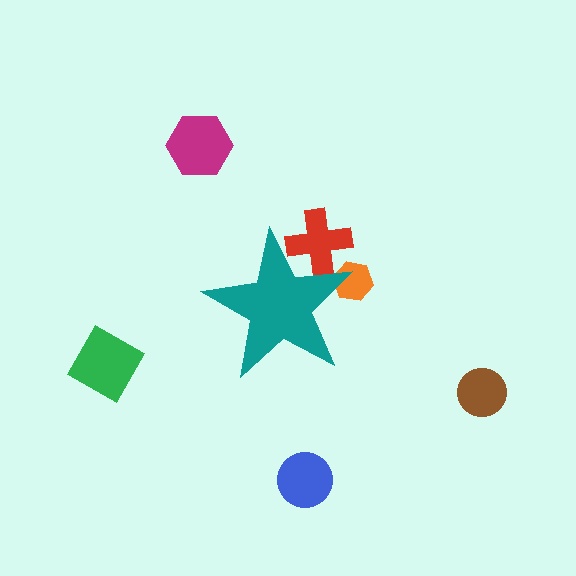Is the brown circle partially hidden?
No, the brown circle is fully visible.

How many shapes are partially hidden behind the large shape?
2 shapes are partially hidden.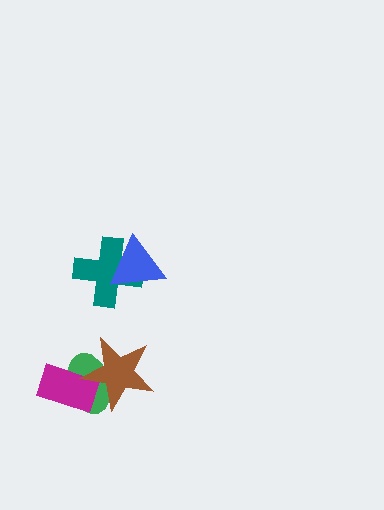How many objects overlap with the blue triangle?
1 object overlaps with the blue triangle.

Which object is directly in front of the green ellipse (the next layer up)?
The magenta rectangle is directly in front of the green ellipse.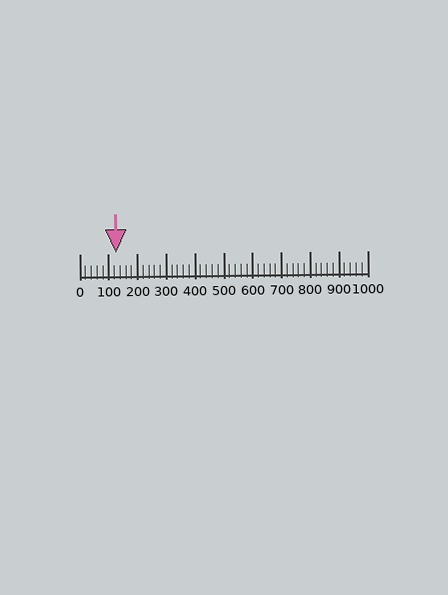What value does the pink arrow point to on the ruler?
The pink arrow points to approximately 125.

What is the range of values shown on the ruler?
The ruler shows values from 0 to 1000.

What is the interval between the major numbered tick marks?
The major tick marks are spaced 100 units apart.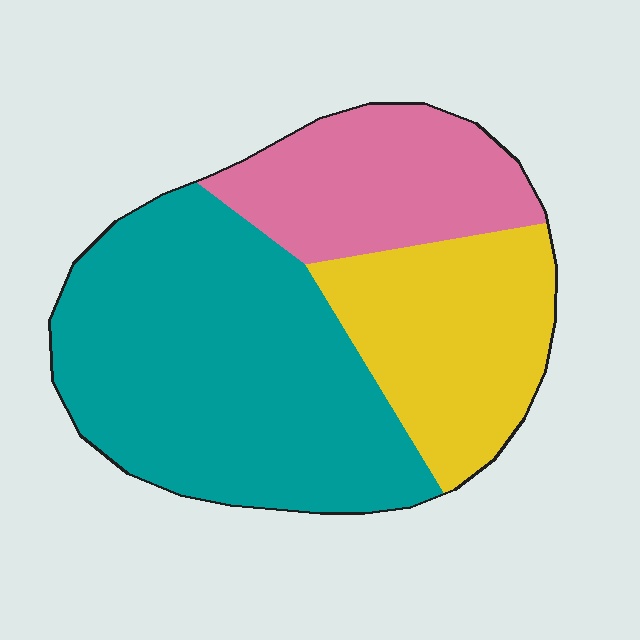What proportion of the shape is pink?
Pink takes up less than a quarter of the shape.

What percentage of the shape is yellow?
Yellow covers around 25% of the shape.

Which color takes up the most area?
Teal, at roughly 50%.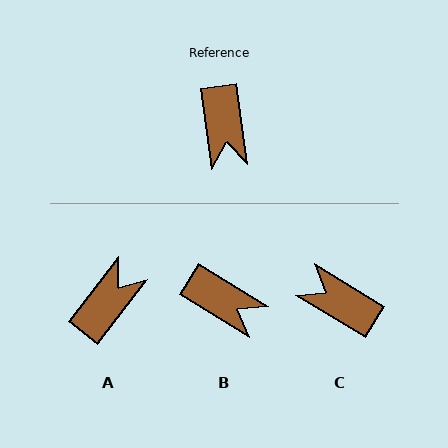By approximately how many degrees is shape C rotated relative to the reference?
Approximately 129 degrees clockwise.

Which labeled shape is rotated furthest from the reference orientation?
A, about 135 degrees away.